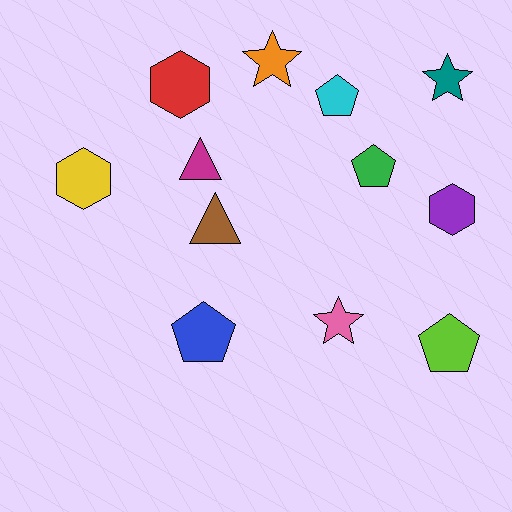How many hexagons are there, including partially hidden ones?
There are 3 hexagons.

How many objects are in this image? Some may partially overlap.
There are 12 objects.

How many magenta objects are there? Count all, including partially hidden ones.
There is 1 magenta object.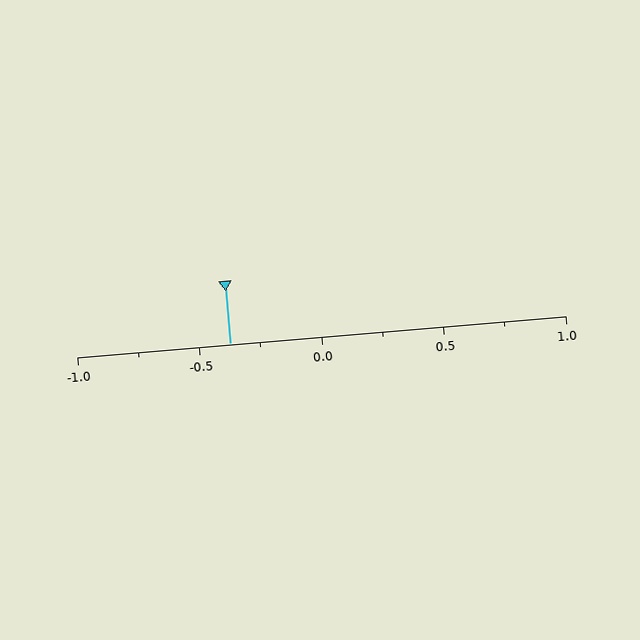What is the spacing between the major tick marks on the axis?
The major ticks are spaced 0.5 apart.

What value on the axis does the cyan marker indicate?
The marker indicates approximately -0.38.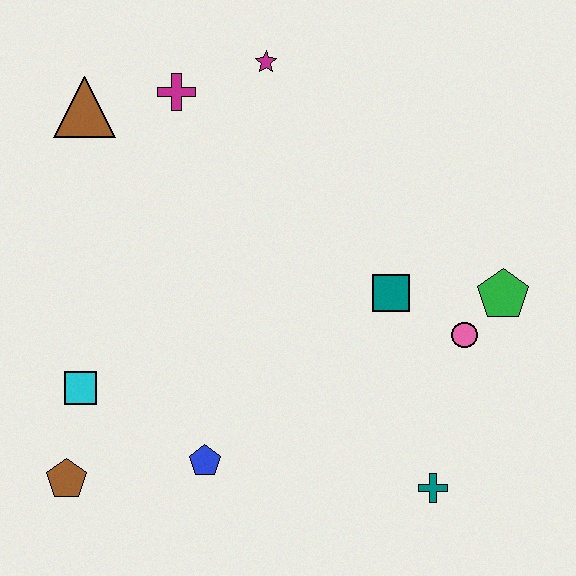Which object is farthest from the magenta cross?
The teal cross is farthest from the magenta cross.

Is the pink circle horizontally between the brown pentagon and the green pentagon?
Yes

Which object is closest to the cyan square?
The brown pentagon is closest to the cyan square.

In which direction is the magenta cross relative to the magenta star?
The magenta cross is to the left of the magenta star.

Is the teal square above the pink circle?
Yes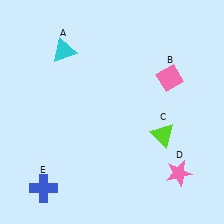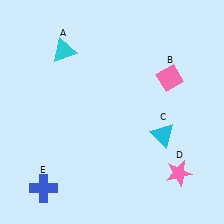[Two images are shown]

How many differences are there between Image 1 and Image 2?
There is 1 difference between the two images.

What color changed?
The triangle (C) changed from lime in Image 1 to cyan in Image 2.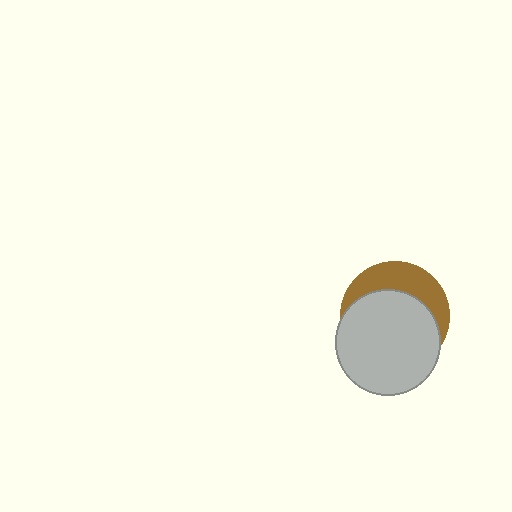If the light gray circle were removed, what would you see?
You would see the complete brown circle.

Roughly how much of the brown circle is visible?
A small part of it is visible (roughly 34%).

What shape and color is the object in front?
The object in front is a light gray circle.